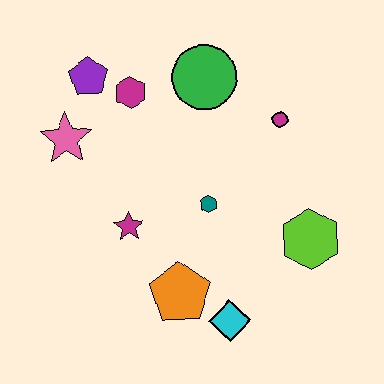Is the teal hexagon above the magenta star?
Yes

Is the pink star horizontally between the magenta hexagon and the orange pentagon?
No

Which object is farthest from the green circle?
The cyan diamond is farthest from the green circle.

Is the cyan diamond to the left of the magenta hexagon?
No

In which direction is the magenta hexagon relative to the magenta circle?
The magenta hexagon is to the left of the magenta circle.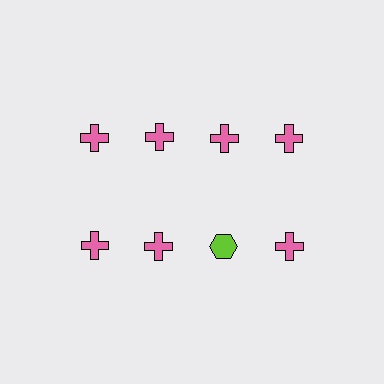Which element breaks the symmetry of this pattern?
The lime hexagon in the second row, center column breaks the symmetry. All other shapes are pink crosses.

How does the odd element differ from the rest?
It differs in both color (lime instead of pink) and shape (hexagon instead of cross).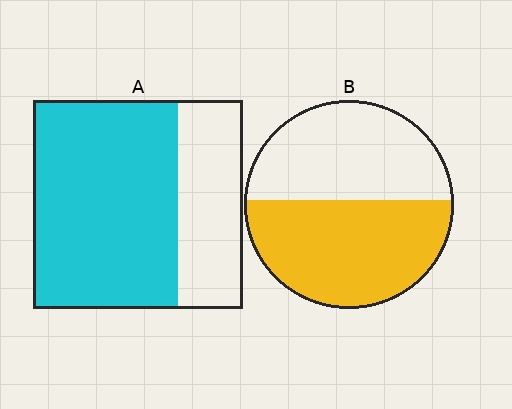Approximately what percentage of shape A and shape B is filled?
A is approximately 70% and B is approximately 55%.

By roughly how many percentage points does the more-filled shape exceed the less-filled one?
By roughly 15 percentage points (A over B).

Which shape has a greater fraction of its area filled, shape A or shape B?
Shape A.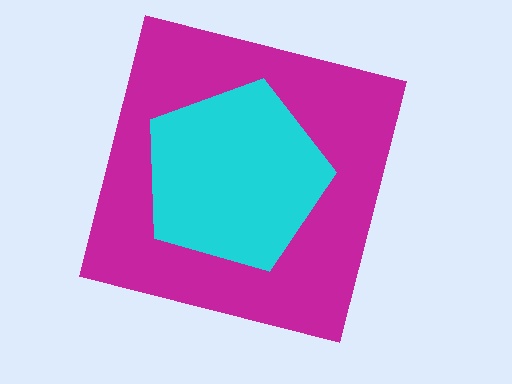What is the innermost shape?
The cyan pentagon.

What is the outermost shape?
The magenta square.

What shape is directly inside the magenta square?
The cyan pentagon.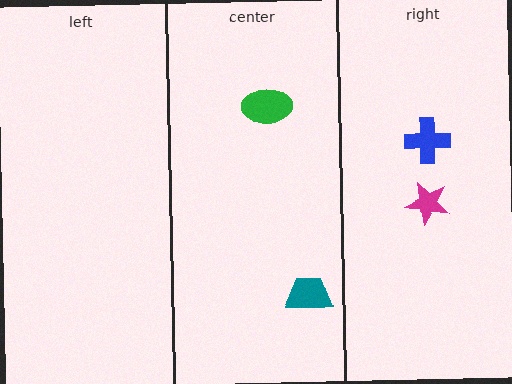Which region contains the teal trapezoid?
The center region.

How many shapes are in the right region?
2.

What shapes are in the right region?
The magenta star, the blue cross.